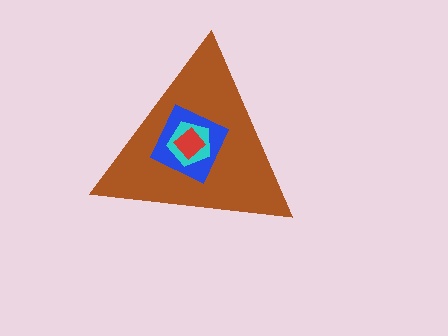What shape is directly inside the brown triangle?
The blue square.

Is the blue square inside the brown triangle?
Yes.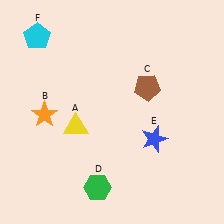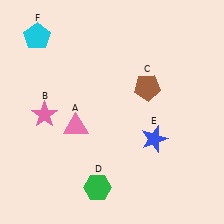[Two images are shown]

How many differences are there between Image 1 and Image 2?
There are 2 differences between the two images.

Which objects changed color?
A changed from yellow to pink. B changed from orange to pink.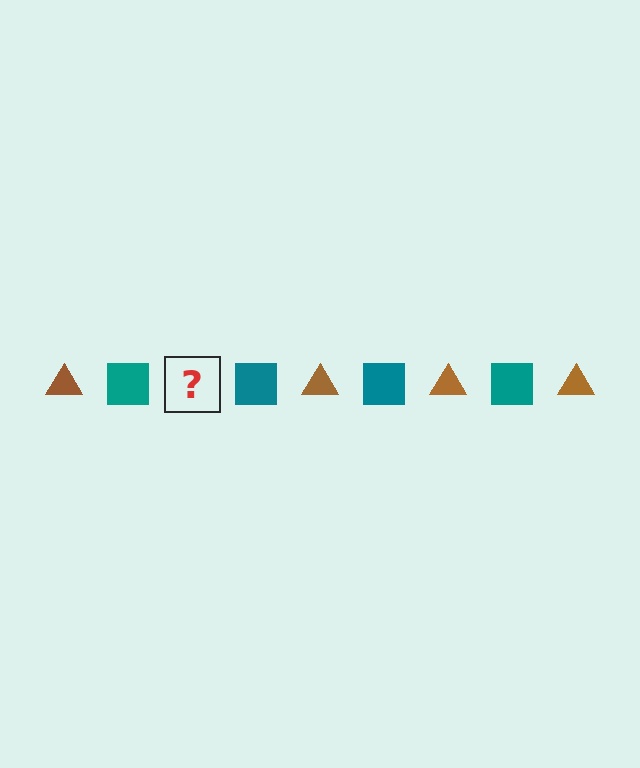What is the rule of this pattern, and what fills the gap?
The rule is that the pattern alternates between brown triangle and teal square. The gap should be filled with a brown triangle.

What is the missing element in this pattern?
The missing element is a brown triangle.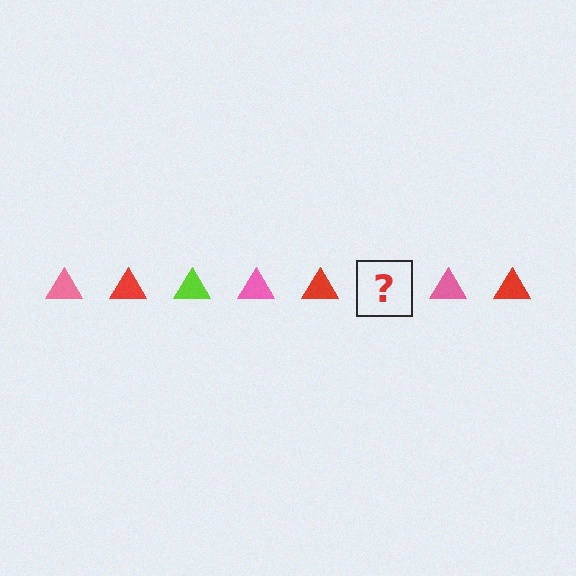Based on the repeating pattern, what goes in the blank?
The blank should be a lime triangle.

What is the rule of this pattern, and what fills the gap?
The rule is that the pattern cycles through pink, red, lime triangles. The gap should be filled with a lime triangle.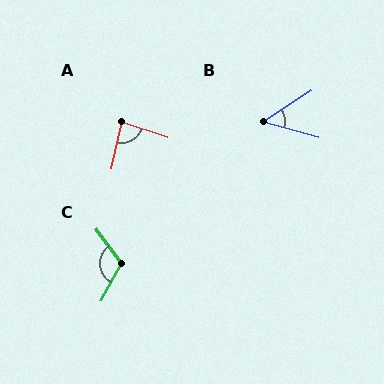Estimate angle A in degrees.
Approximately 84 degrees.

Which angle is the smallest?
B, at approximately 48 degrees.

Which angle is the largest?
C, at approximately 115 degrees.